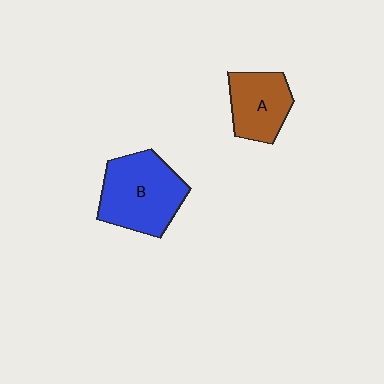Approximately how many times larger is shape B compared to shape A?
Approximately 1.5 times.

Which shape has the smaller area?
Shape A (brown).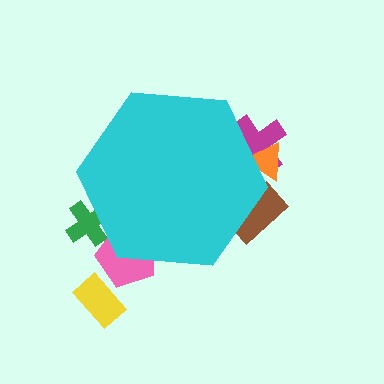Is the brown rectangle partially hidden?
Yes, the brown rectangle is partially hidden behind the cyan hexagon.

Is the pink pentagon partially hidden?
Yes, the pink pentagon is partially hidden behind the cyan hexagon.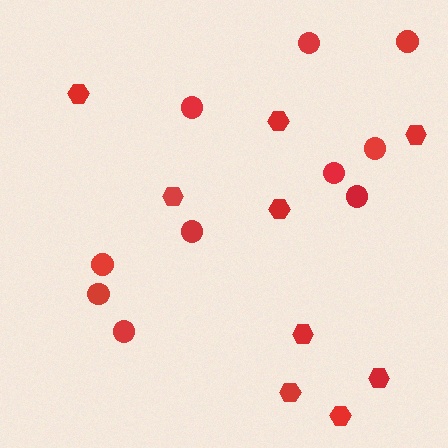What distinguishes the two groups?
There are 2 groups: one group of hexagons (9) and one group of circles (10).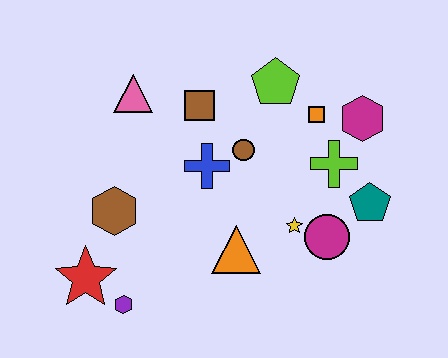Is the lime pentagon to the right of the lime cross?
No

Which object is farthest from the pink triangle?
The teal pentagon is farthest from the pink triangle.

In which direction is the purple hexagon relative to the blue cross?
The purple hexagon is below the blue cross.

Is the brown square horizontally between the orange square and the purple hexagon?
Yes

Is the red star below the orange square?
Yes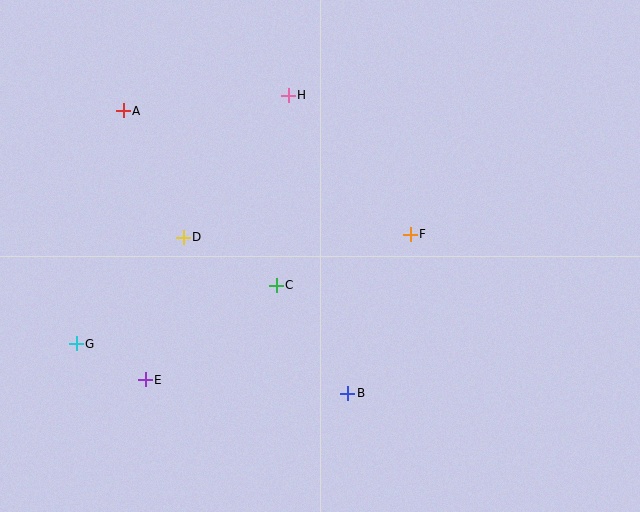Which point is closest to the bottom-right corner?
Point B is closest to the bottom-right corner.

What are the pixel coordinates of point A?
Point A is at (123, 111).